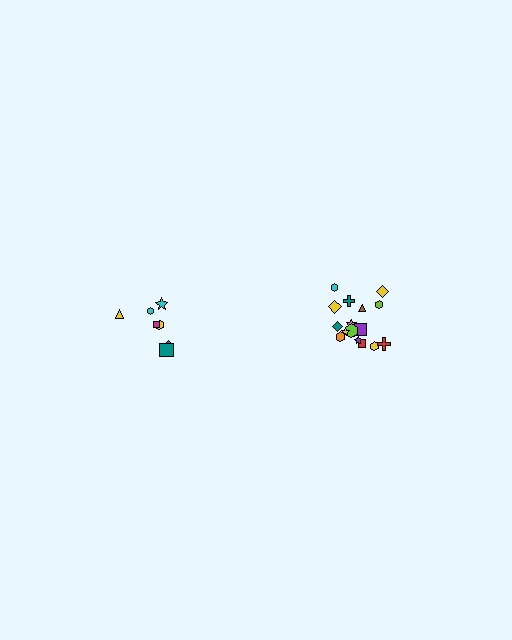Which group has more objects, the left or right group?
The right group.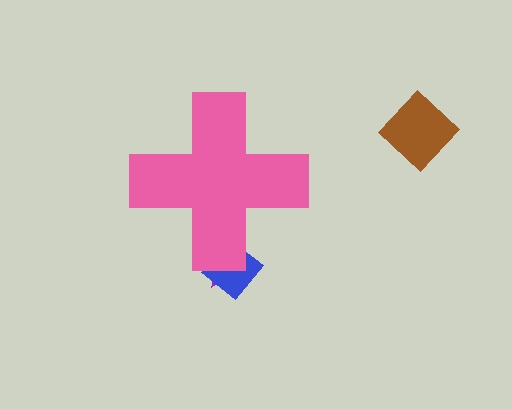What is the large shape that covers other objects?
A pink cross.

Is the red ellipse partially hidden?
No, the red ellipse is fully visible.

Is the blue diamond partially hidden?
Yes, the blue diamond is partially hidden behind the pink cross.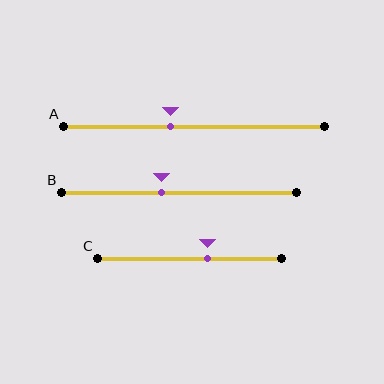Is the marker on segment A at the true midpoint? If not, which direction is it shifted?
No, the marker on segment A is shifted to the left by about 9% of the segment length.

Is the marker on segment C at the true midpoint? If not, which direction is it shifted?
No, the marker on segment C is shifted to the right by about 10% of the segment length.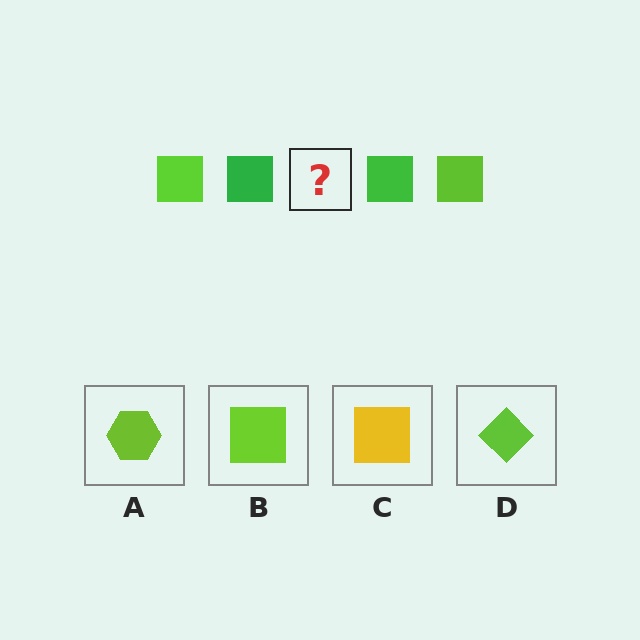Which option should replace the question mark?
Option B.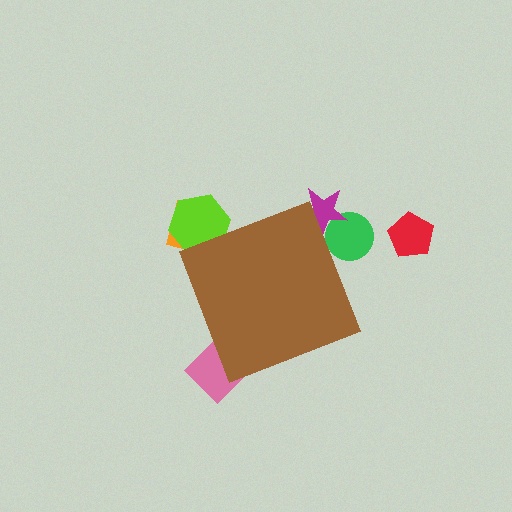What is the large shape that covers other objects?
A brown diamond.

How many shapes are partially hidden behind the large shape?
5 shapes are partially hidden.